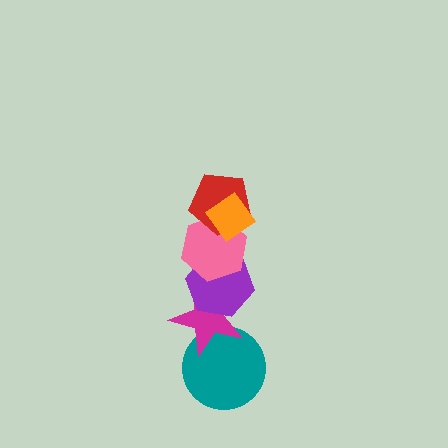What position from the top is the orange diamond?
The orange diamond is 1st from the top.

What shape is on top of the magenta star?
The purple hexagon is on top of the magenta star.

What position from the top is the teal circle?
The teal circle is 6th from the top.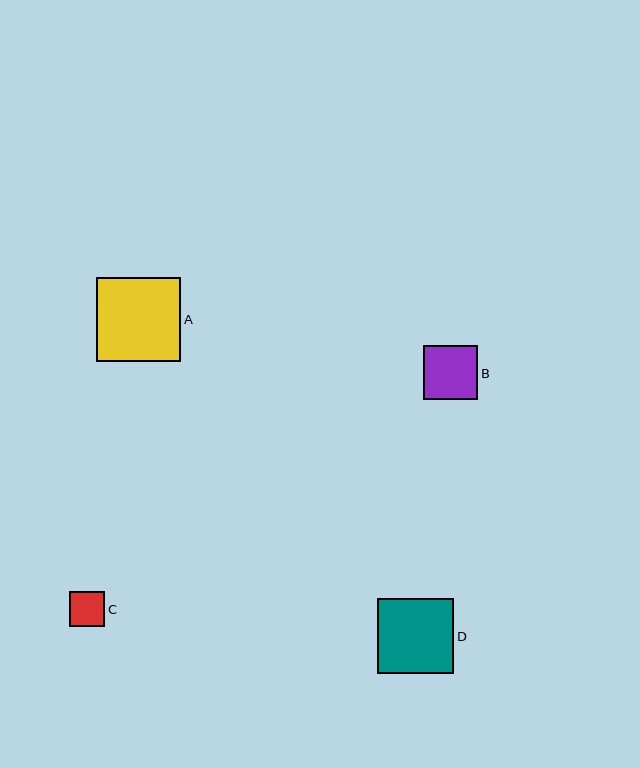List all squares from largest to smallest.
From largest to smallest: A, D, B, C.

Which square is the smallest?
Square C is the smallest with a size of approximately 35 pixels.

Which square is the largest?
Square A is the largest with a size of approximately 84 pixels.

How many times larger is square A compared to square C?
Square A is approximately 2.4 times the size of square C.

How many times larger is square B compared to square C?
Square B is approximately 1.6 times the size of square C.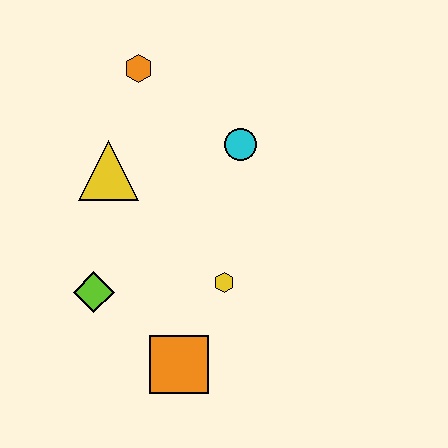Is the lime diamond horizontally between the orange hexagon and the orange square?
No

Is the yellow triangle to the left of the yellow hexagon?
Yes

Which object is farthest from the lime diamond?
The orange hexagon is farthest from the lime diamond.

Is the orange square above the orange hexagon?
No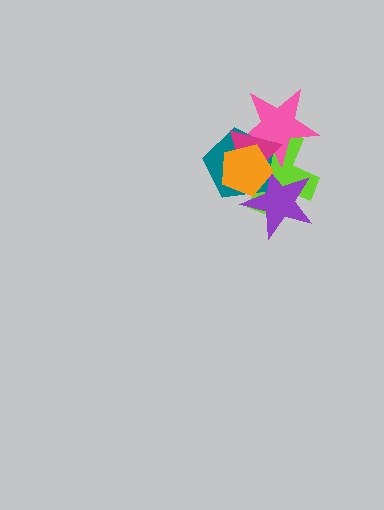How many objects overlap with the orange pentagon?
5 objects overlap with the orange pentagon.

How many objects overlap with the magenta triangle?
5 objects overlap with the magenta triangle.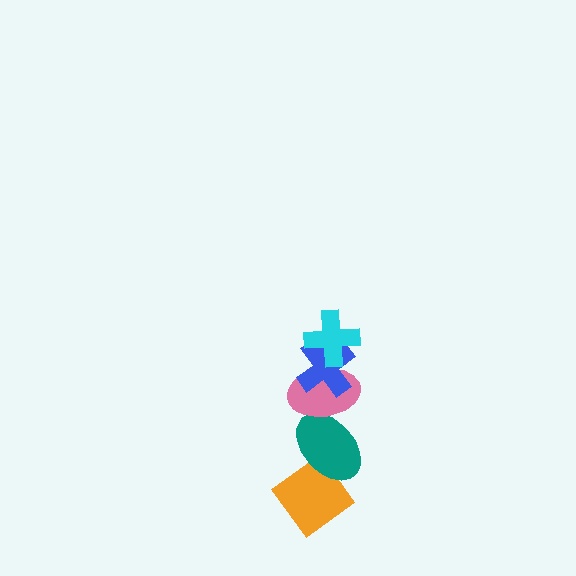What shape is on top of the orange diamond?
The teal ellipse is on top of the orange diamond.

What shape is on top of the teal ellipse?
The pink ellipse is on top of the teal ellipse.